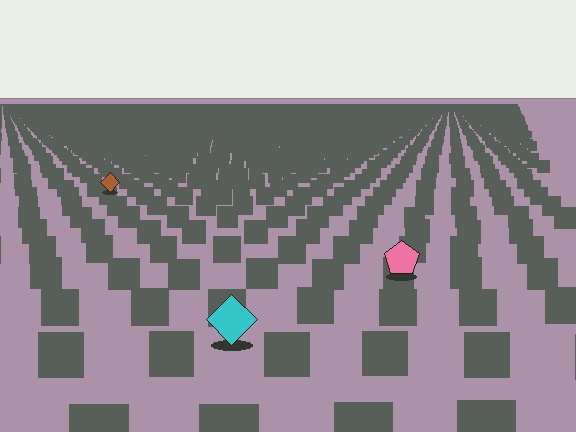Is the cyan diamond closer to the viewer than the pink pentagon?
Yes. The cyan diamond is closer — you can tell from the texture gradient: the ground texture is coarser near it.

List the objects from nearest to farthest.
From nearest to farthest: the cyan diamond, the pink pentagon, the brown diamond.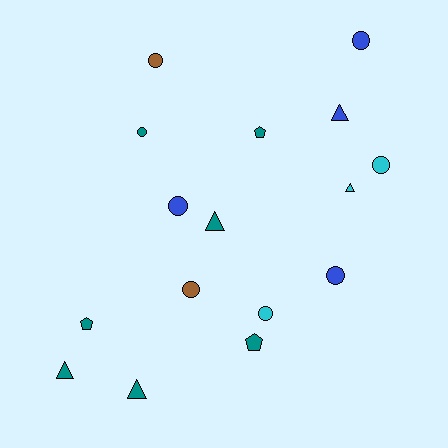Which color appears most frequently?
Teal, with 7 objects.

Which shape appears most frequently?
Circle, with 8 objects.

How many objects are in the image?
There are 16 objects.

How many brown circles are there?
There are 2 brown circles.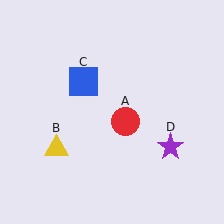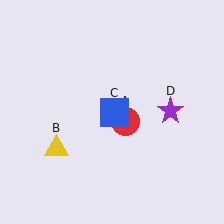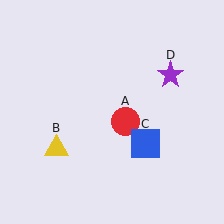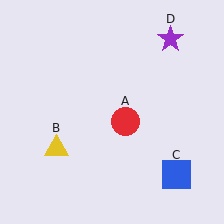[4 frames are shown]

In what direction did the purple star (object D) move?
The purple star (object D) moved up.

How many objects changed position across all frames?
2 objects changed position: blue square (object C), purple star (object D).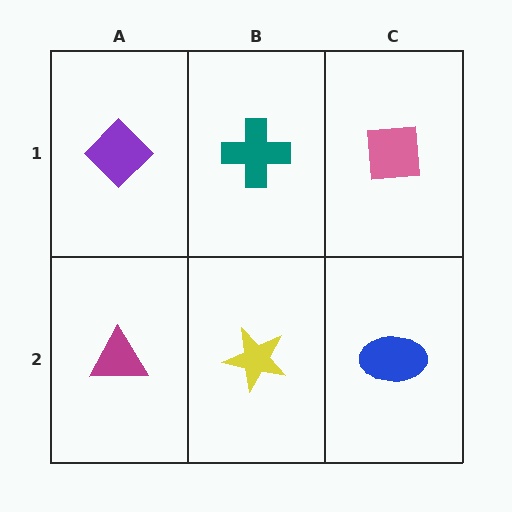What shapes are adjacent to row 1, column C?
A blue ellipse (row 2, column C), a teal cross (row 1, column B).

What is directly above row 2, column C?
A pink square.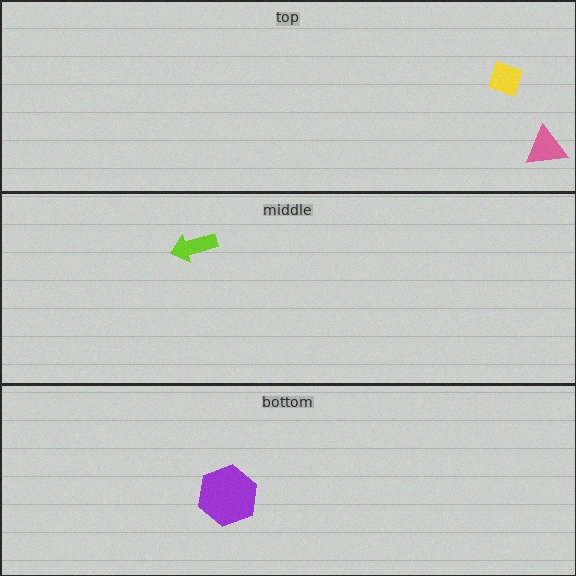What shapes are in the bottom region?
The purple hexagon.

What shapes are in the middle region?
The lime arrow.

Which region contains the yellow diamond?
The top region.